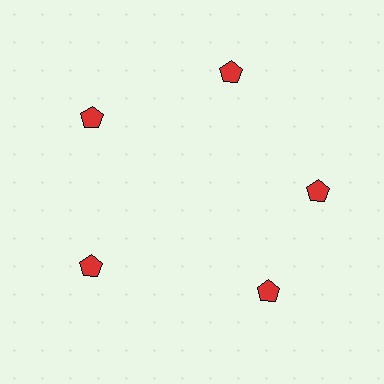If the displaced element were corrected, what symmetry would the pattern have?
It would have 5-fold rotational symmetry — the pattern would map onto itself every 72 degrees.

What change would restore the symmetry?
The symmetry would be restored by rotating it back into even spacing with its neighbors so that all 5 pentagons sit at equal angles and equal distance from the center.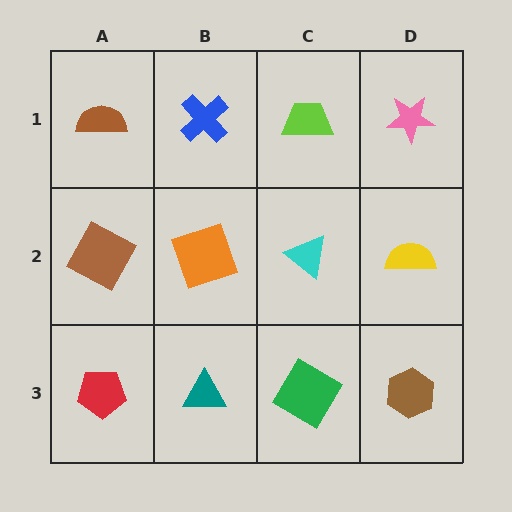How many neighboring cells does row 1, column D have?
2.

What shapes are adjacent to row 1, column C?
A cyan triangle (row 2, column C), a blue cross (row 1, column B), a pink star (row 1, column D).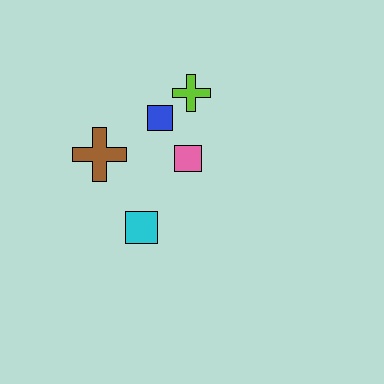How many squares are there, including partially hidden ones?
There are 3 squares.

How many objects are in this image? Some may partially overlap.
There are 5 objects.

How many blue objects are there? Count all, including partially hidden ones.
There is 1 blue object.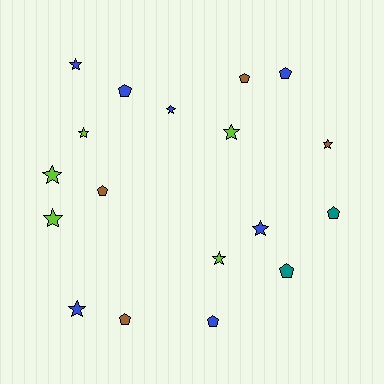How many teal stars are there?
There are no teal stars.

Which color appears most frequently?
Blue, with 7 objects.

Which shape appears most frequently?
Star, with 10 objects.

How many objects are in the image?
There are 18 objects.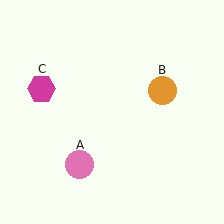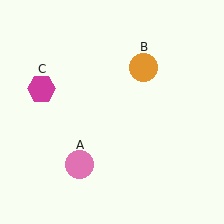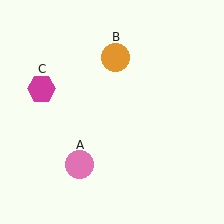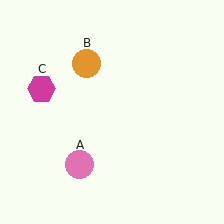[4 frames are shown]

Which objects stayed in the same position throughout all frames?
Pink circle (object A) and magenta hexagon (object C) remained stationary.